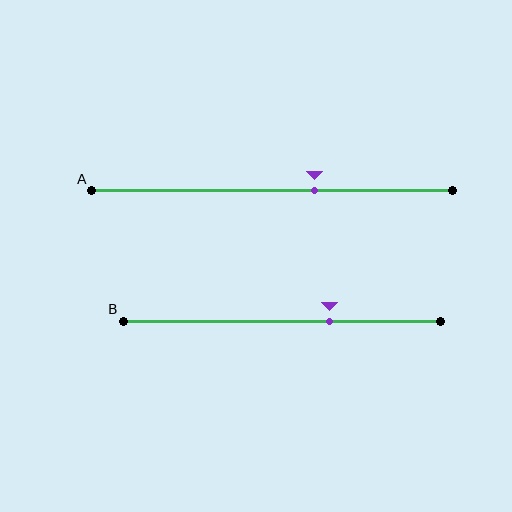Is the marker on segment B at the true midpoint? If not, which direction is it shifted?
No, the marker on segment B is shifted to the right by about 15% of the segment length.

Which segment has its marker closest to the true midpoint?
Segment A has its marker closest to the true midpoint.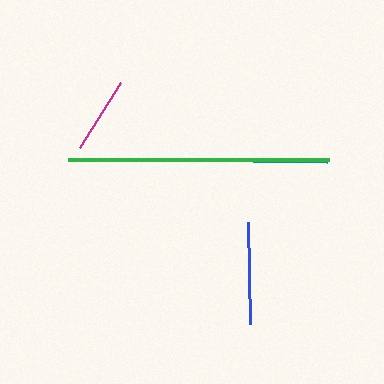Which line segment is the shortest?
The teal line is the shortest at approximately 74 pixels.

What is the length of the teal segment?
The teal segment is approximately 74 pixels long.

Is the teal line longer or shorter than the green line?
The green line is longer than the teal line.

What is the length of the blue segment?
The blue segment is approximately 101 pixels long.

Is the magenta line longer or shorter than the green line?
The green line is longer than the magenta line.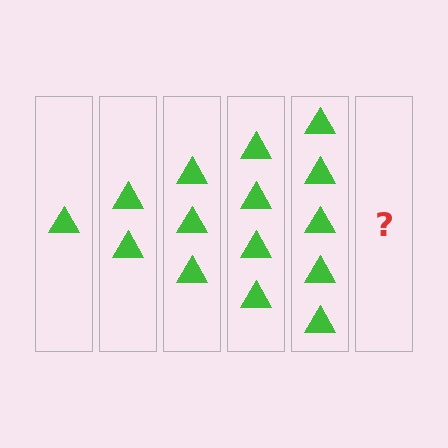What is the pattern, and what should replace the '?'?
The pattern is that each step adds one more triangle. The '?' should be 6 triangles.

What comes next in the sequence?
The next element should be 6 triangles.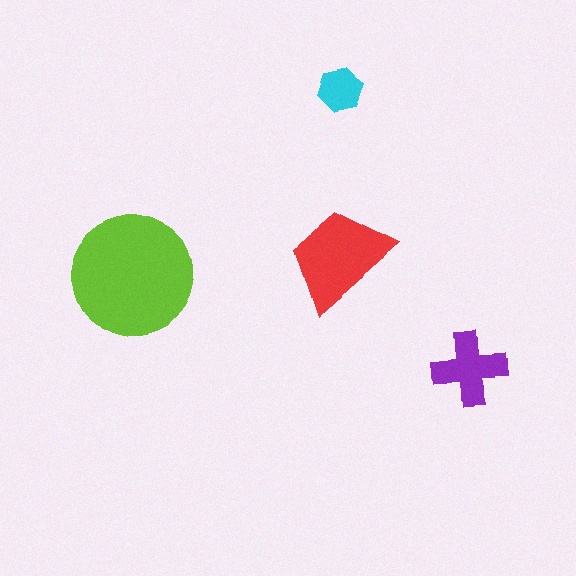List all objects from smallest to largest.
The cyan hexagon, the purple cross, the red trapezoid, the lime circle.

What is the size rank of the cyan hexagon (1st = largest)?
4th.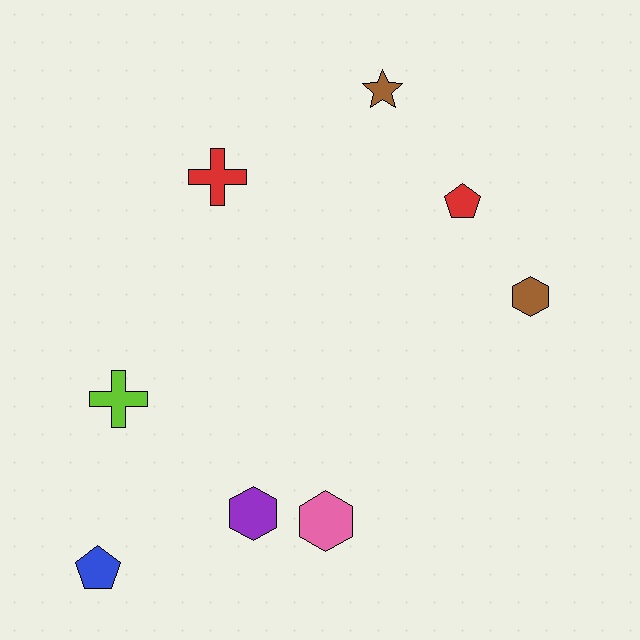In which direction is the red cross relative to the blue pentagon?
The red cross is above the blue pentagon.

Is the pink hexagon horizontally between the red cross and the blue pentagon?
No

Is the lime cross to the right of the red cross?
No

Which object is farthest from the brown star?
The blue pentagon is farthest from the brown star.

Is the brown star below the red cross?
No